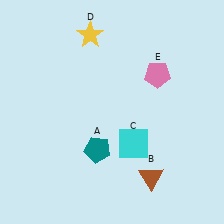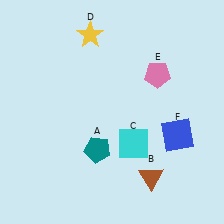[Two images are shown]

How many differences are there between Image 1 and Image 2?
There is 1 difference between the two images.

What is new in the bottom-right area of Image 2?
A blue square (F) was added in the bottom-right area of Image 2.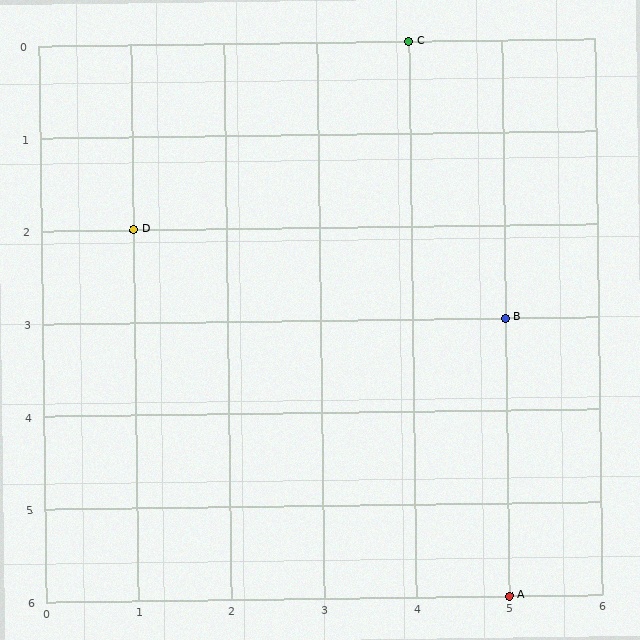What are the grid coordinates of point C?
Point C is at grid coordinates (4, 0).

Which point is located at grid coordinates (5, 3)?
Point B is at (5, 3).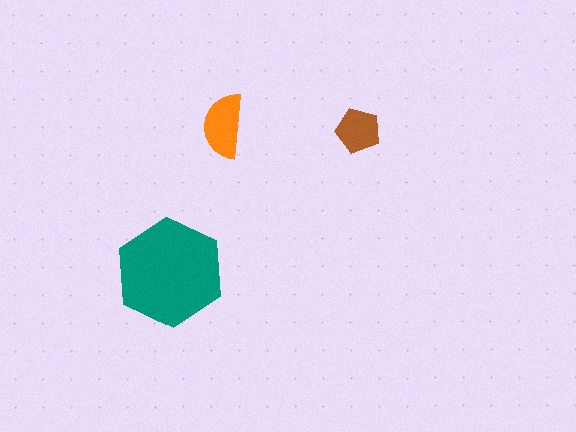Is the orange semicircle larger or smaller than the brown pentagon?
Larger.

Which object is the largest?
The teal hexagon.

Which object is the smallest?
The brown pentagon.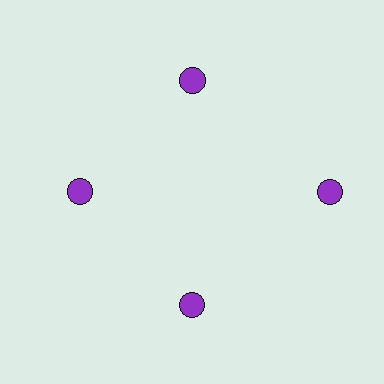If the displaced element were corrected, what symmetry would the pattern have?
It would have 4-fold rotational symmetry — the pattern would map onto itself every 90 degrees.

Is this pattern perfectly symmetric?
No. The 4 purple circles are arranged in a ring, but one element near the 3 o'clock position is pushed outward from the center, breaking the 4-fold rotational symmetry.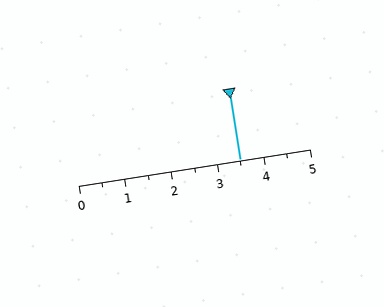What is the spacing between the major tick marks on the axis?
The major ticks are spaced 1 apart.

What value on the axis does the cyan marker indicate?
The marker indicates approximately 3.5.